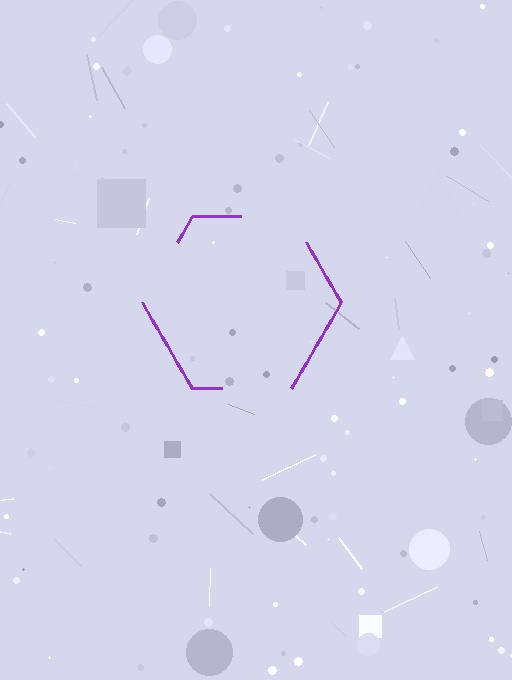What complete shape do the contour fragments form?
The contour fragments form a hexagon.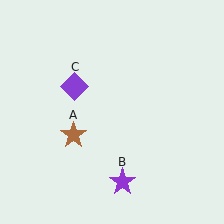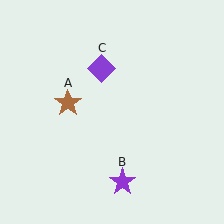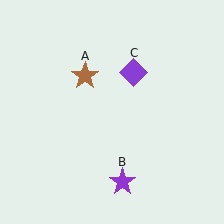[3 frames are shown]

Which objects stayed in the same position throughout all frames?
Purple star (object B) remained stationary.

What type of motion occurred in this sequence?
The brown star (object A), purple diamond (object C) rotated clockwise around the center of the scene.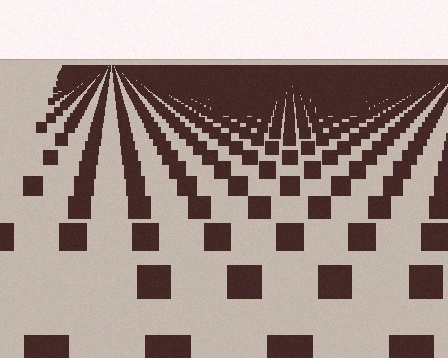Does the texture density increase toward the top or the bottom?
Density increases toward the top.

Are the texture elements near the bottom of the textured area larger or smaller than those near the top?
Larger. Near the bottom, elements are closer to the viewer and appear at a bigger on-screen size.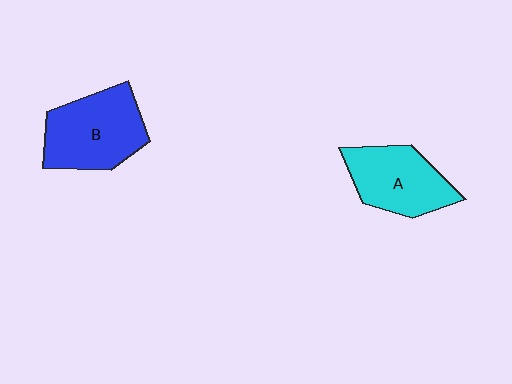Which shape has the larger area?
Shape B (blue).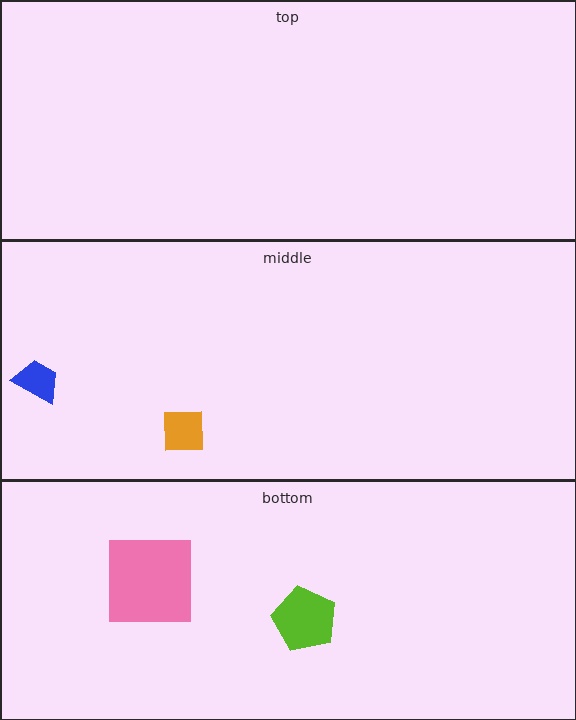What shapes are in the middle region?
The orange square, the blue trapezoid.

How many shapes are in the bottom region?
2.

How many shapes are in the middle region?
2.